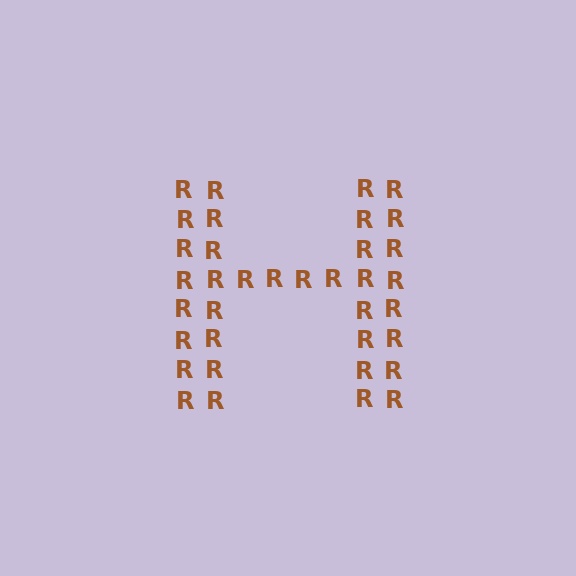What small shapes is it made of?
It is made of small letter R's.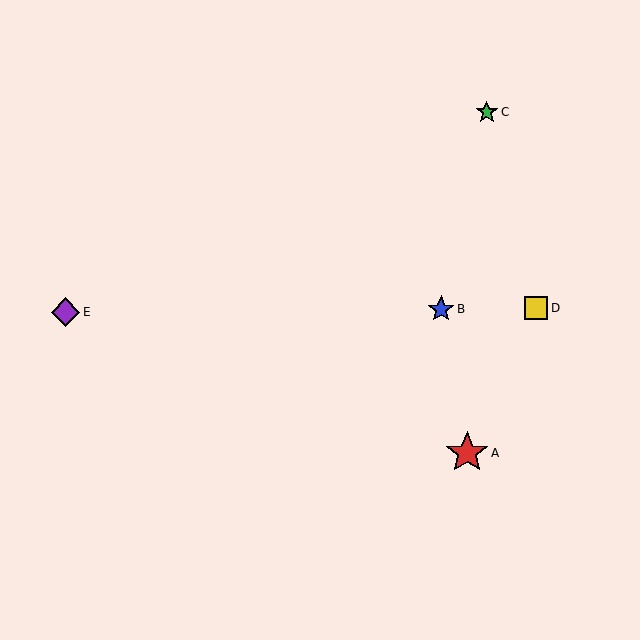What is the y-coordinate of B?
Object B is at y≈309.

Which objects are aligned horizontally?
Objects B, D, E are aligned horizontally.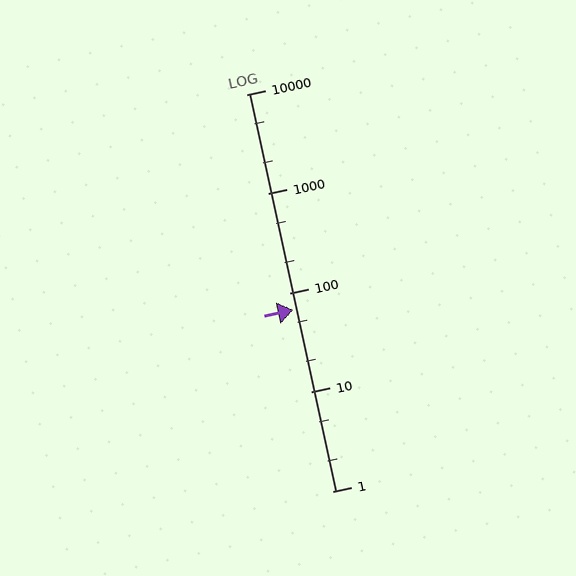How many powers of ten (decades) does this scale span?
The scale spans 4 decades, from 1 to 10000.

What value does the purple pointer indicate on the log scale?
The pointer indicates approximately 68.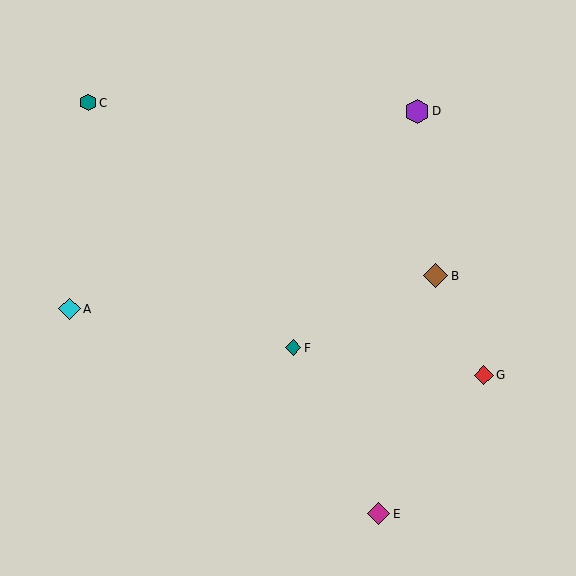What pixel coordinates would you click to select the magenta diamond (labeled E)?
Click at (379, 514) to select the magenta diamond E.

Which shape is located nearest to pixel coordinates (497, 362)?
The red diamond (labeled G) at (484, 375) is nearest to that location.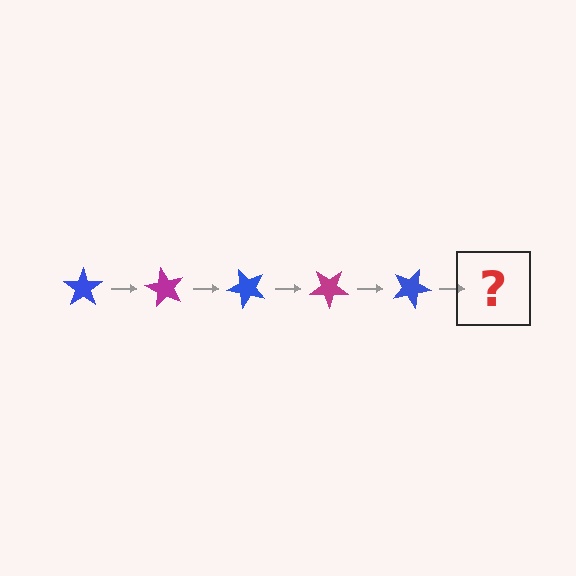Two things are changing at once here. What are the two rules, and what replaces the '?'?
The two rules are that it rotates 60 degrees each step and the color cycles through blue and magenta. The '?' should be a magenta star, rotated 300 degrees from the start.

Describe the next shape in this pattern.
It should be a magenta star, rotated 300 degrees from the start.